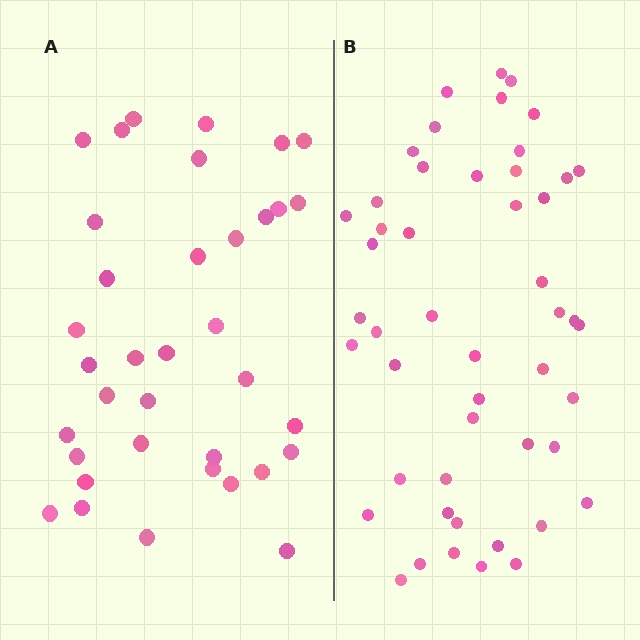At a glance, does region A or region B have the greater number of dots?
Region B (the right region) has more dots.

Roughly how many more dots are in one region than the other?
Region B has approximately 15 more dots than region A.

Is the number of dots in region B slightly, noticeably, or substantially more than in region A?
Region B has noticeably more, but not dramatically so. The ratio is roughly 1.4 to 1.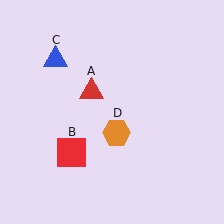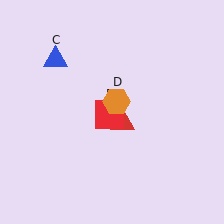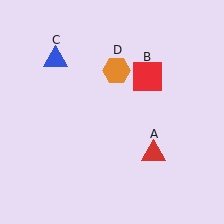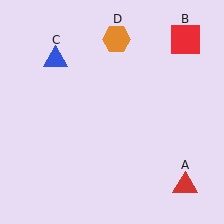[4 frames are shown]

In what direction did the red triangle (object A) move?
The red triangle (object A) moved down and to the right.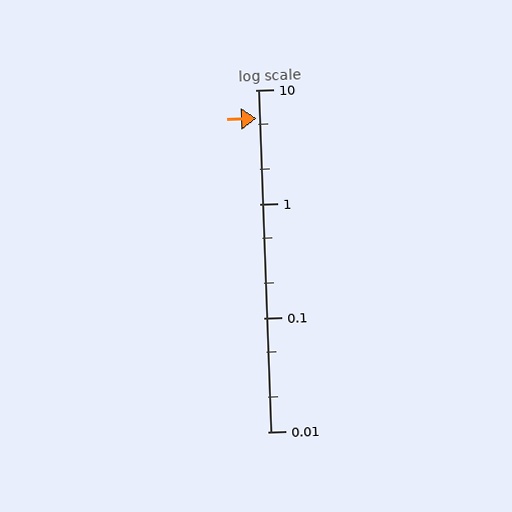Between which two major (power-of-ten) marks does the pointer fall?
The pointer is between 1 and 10.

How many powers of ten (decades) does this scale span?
The scale spans 3 decades, from 0.01 to 10.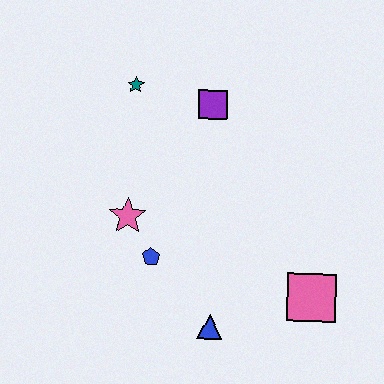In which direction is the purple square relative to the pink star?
The purple square is above the pink star.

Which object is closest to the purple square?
The teal star is closest to the purple square.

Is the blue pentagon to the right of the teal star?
Yes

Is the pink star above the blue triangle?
Yes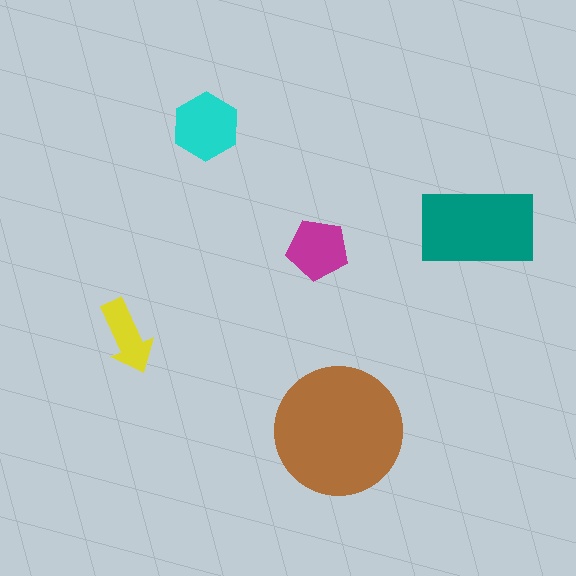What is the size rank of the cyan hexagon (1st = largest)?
3rd.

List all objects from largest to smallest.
The brown circle, the teal rectangle, the cyan hexagon, the magenta pentagon, the yellow arrow.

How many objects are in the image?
There are 5 objects in the image.